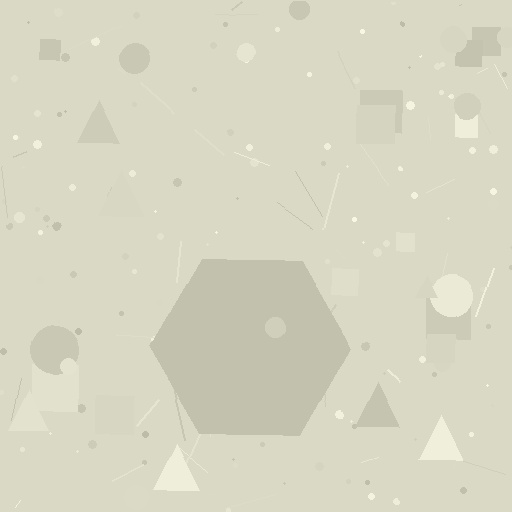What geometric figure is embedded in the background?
A hexagon is embedded in the background.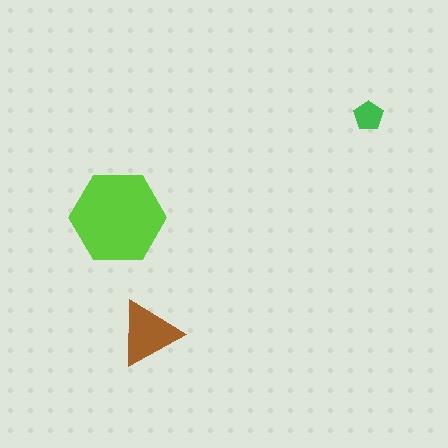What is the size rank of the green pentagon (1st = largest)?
3rd.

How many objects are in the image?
There are 3 objects in the image.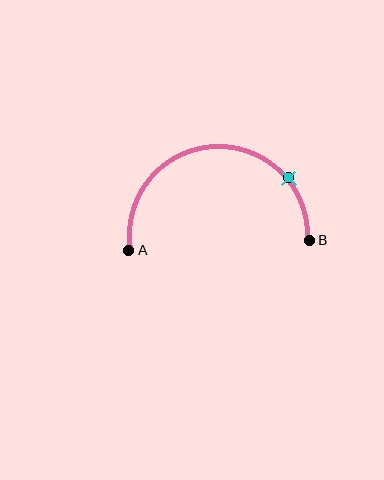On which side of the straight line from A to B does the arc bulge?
The arc bulges above the straight line connecting A and B.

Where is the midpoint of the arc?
The arc midpoint is the point on the curve farthest from the straight line joining A and B. It sits above that line.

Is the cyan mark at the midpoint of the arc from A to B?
No. The cyan mark lies on the arc but is closer to endpoint B. The arc midpoint would be at the point on the curve equidistant along the arc from both A and B.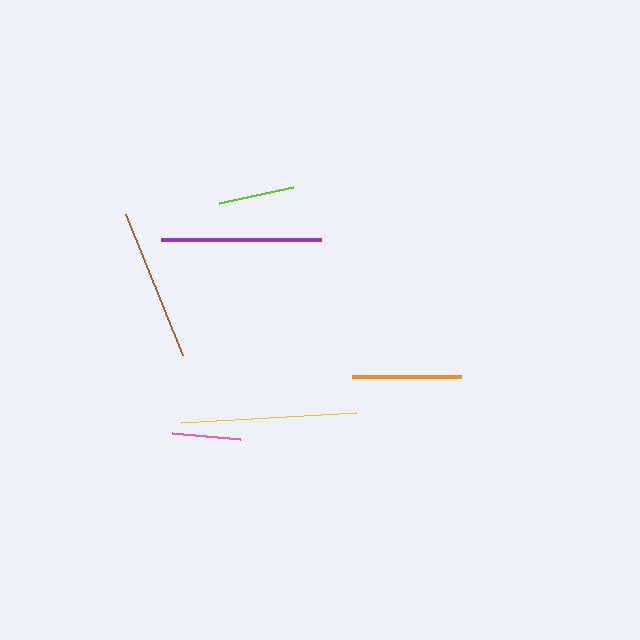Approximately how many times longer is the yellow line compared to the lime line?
The yellow line is approximately 2.3 times the length of the lime line.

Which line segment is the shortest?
The pink line is the shortest at approximately 68 pixels.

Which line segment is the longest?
The yellow line is the longest at approximately 174 pixels.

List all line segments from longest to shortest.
From longest to shortest: yellow, purple, brown, orange, lime, pink.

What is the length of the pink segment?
The pink segment is approximately 68 pixels long.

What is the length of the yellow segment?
The yellow segment is approximately 174 pixels long.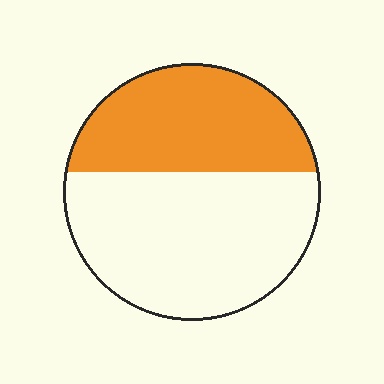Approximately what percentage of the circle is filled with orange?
Approximately 40%.